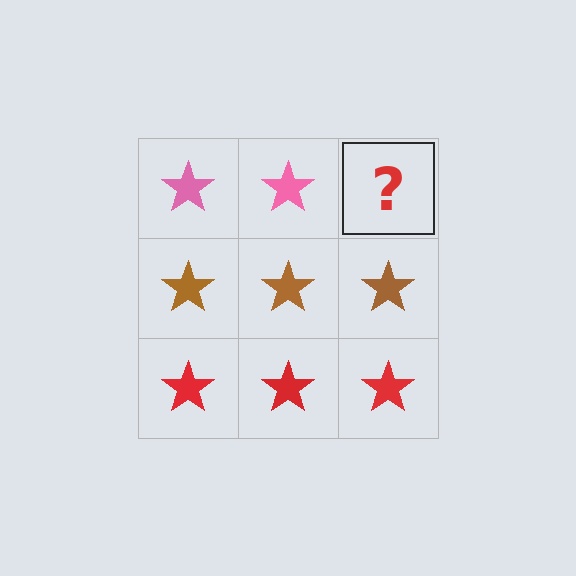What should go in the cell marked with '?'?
The missing cell should contain a pink star.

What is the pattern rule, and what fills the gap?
The rule is that each row has a consistent color. The gap should be filled with a pink star.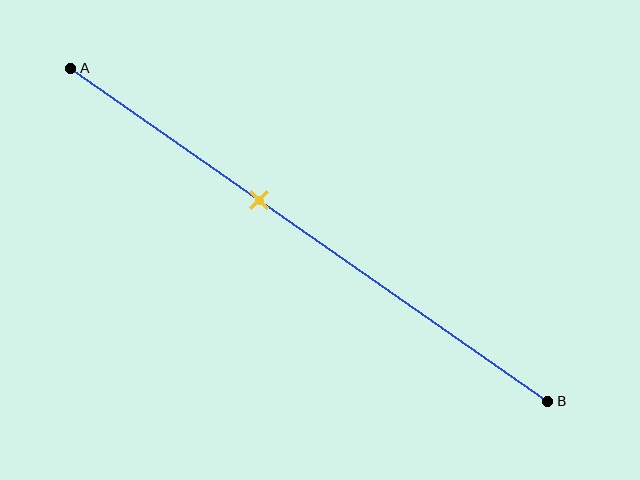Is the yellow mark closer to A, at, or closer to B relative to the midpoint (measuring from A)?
The yellow mark is closer to point A than the midpoint of segment AB.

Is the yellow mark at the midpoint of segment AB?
No, the mark is at about 40% from A, not at the 50% midpoint.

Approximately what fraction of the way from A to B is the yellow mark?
The yellow mark is approximately 40% of the way from A to B.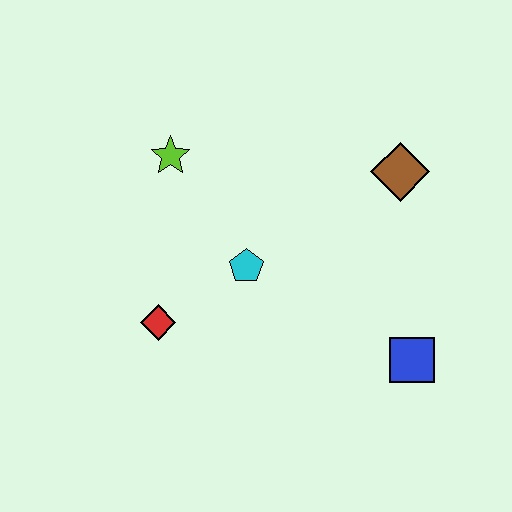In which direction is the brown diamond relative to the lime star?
The brown diamond is to the right of the lime star.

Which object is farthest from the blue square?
The lime star is farthest from the blue square.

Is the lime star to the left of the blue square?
Yes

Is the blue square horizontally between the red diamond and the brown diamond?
No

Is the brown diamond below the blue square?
No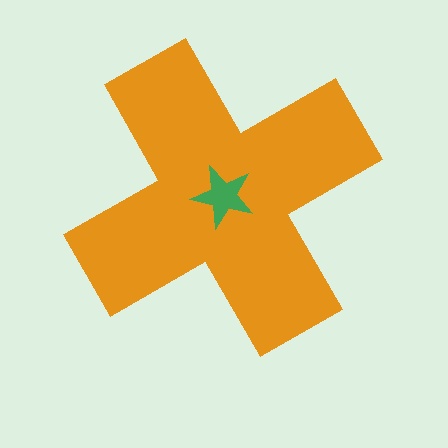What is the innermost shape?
The green star.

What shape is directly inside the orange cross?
The green star.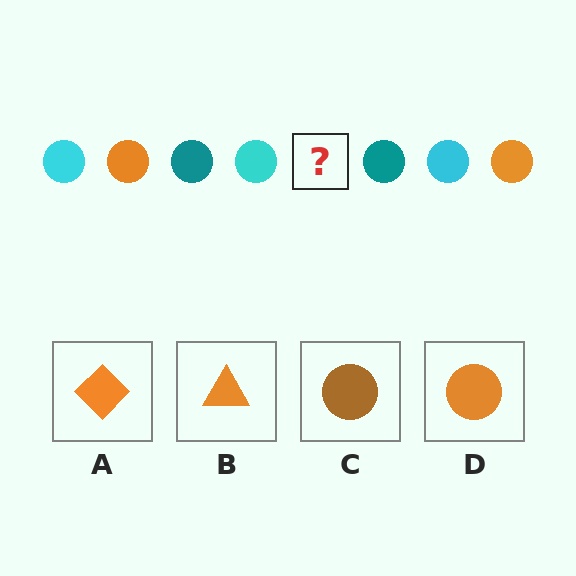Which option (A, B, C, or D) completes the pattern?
D.